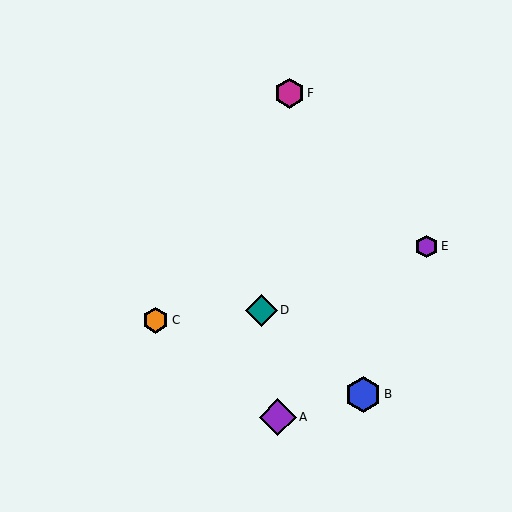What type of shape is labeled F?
Shape F is a magenta hexagon.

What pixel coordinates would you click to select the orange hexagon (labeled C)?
Click at (156, 320) to select the orange hexagon C.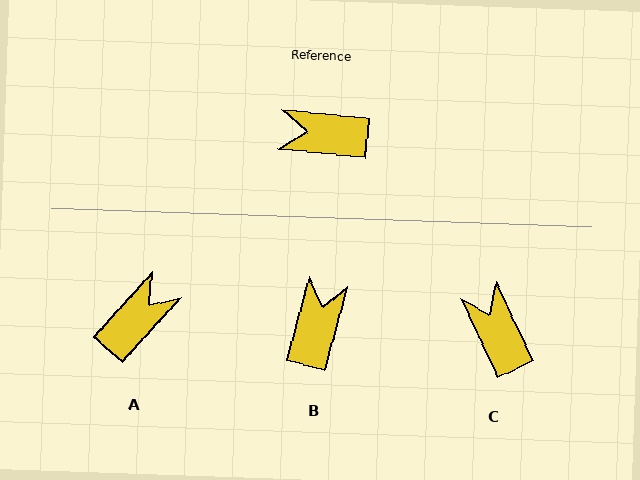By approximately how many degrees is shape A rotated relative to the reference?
Approximately 126 degrees clockwise.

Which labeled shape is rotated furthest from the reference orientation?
A, about 126 degrees away.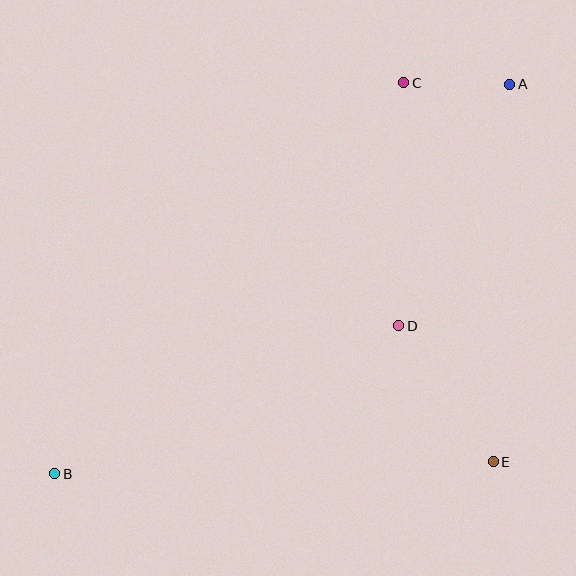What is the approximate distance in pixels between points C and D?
The distance between C and D is approximately 243 pixels.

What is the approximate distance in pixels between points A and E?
The distance between A and E is approximately 378 pixels.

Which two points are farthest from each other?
Points A and B are farthest from each other.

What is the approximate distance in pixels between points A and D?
The distance between A and D is approximately 266 pixels.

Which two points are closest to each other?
Points A and C are closest to each other.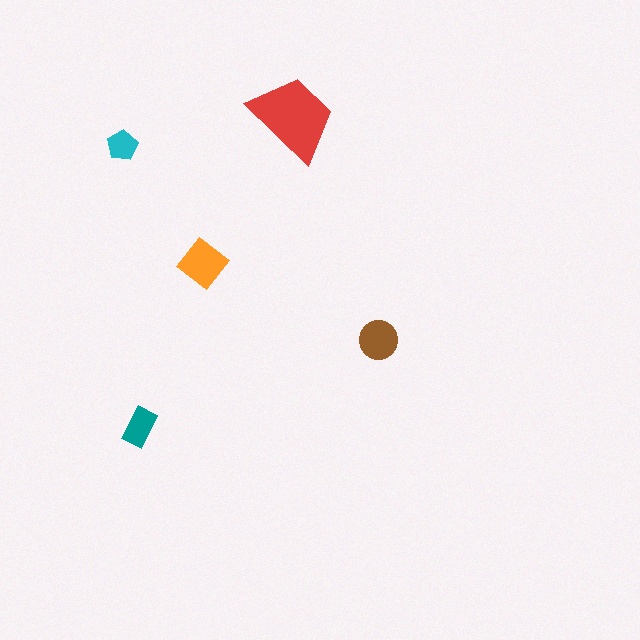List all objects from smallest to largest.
The cyan pentagon, the teal rectangle, the brown circle, the orange diamond, the red trapezoid.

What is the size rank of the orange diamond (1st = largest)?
2nd.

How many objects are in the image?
There are 5 objects in the image.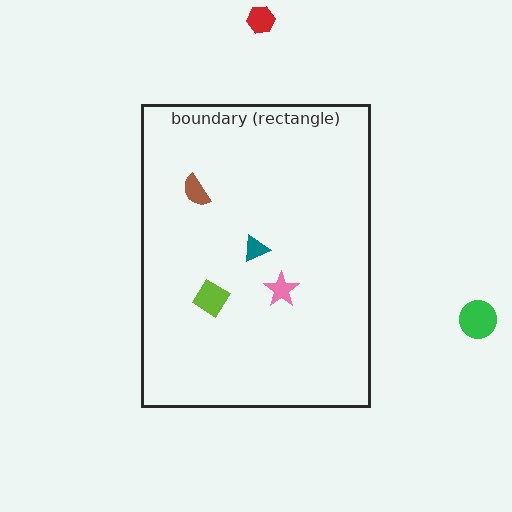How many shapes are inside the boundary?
4 inside, 2 outside.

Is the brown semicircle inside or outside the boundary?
Inside.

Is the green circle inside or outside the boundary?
Outside.